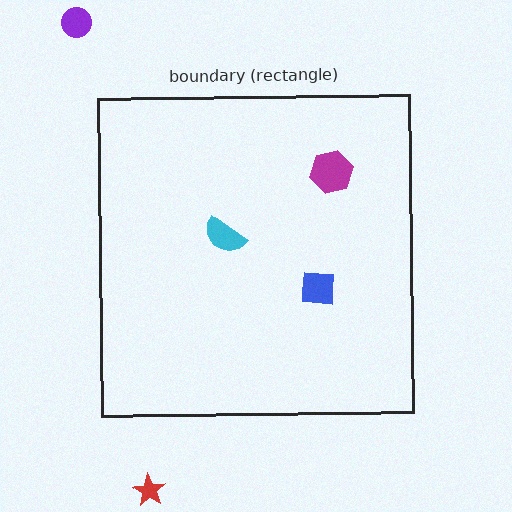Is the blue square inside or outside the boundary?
Inside.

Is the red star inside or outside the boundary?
Outside.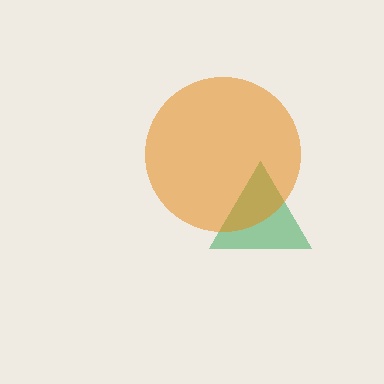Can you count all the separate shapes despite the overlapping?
Yes, there are 2 separate shapes.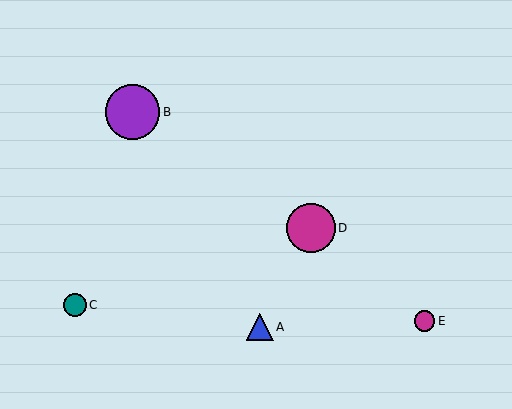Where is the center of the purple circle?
The center of the purple circle is at (133, 112).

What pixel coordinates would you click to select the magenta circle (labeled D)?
Click at (311, 228) to select the magenta circle D.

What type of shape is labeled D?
Shape D is a magenta circle.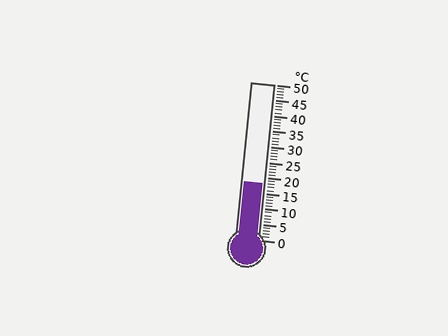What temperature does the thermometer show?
The thermometer shows approximately 18°C.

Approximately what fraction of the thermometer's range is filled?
The thermometer is filled to approximately 35% of its range.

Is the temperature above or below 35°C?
The temperature is below 35°C.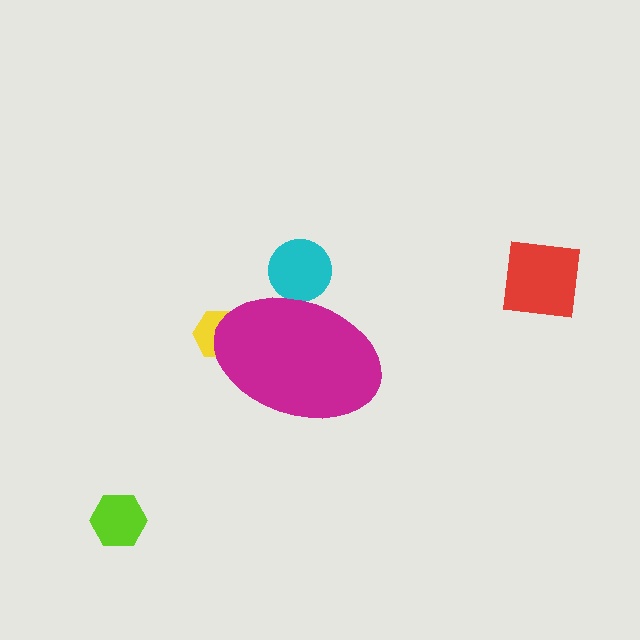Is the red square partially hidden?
No, the red square is fully visible.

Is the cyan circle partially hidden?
Yes, the cyan circle is partially hidden behind the magenta ellipse.